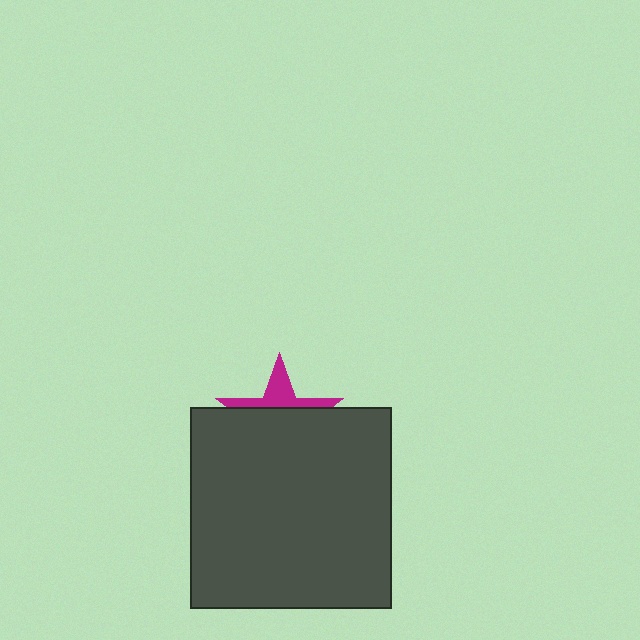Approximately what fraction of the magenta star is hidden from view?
Roughly 65% of the magenta star is hidden behind the dark gray square.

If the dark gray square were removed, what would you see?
You would see the complete magenta star.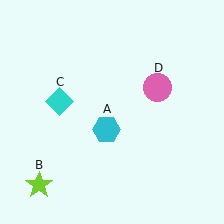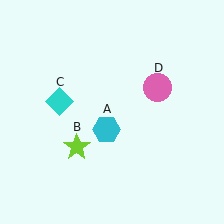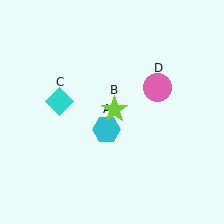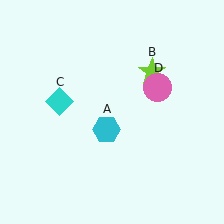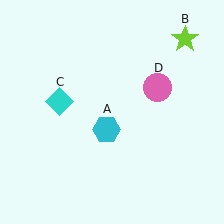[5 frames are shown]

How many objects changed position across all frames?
1 object changed position: lime star (object B).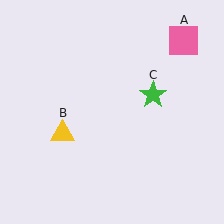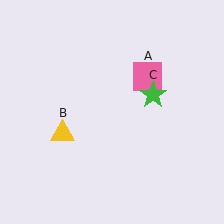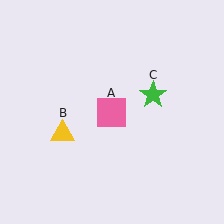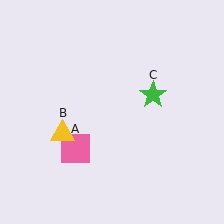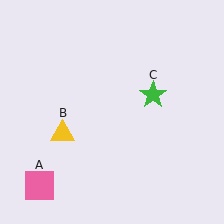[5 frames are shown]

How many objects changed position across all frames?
1 object changed position: pink square (object A).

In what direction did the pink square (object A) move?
The pink square (object A) moved down and to the left.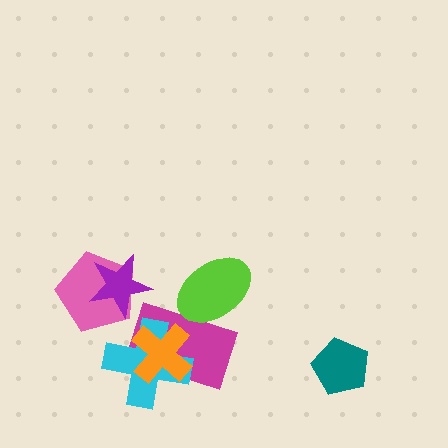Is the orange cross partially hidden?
No, no other shape covers it.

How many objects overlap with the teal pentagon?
0 objects overlap with the teal pentagon.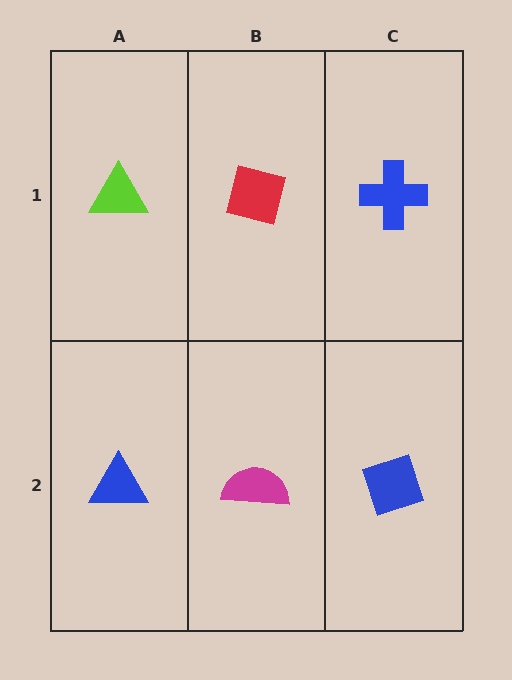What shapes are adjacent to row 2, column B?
A red diamond (row 1, column B), a blue triangle (row 2, column A), a blue diamond (row 2, column C).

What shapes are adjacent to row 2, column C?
A blue cross (row 1, column C), a magenta semicircle (row 2, column B).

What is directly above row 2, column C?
A blue cross.